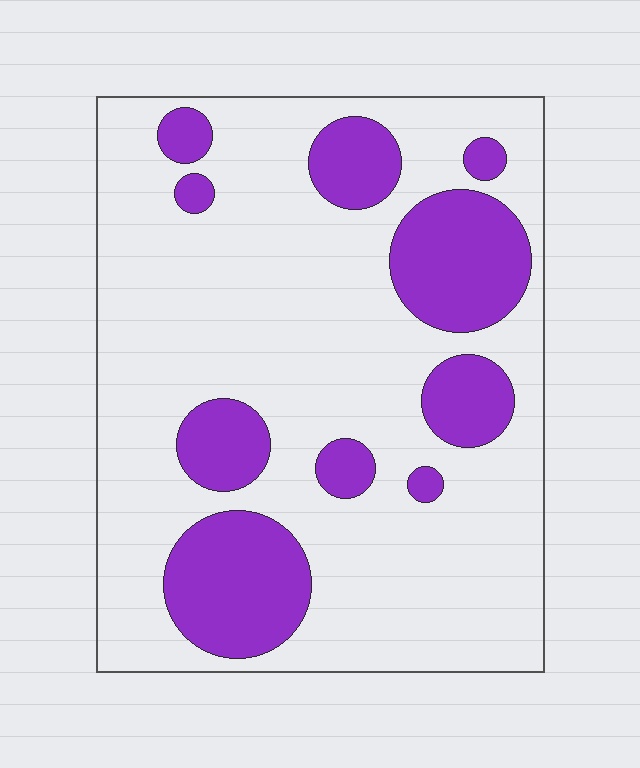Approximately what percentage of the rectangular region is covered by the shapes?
Approximately 25%.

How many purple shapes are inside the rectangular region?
10.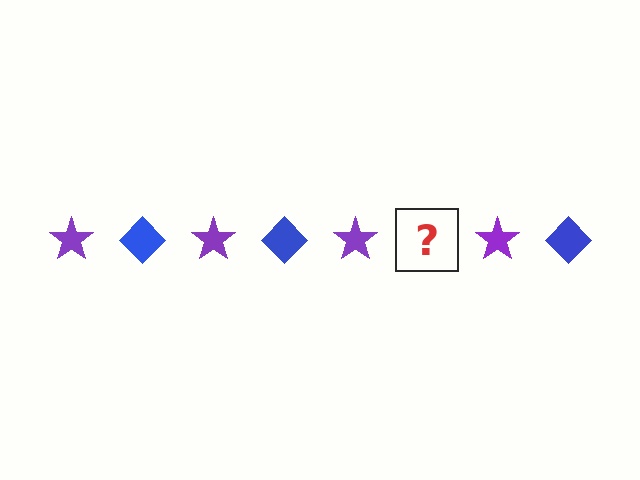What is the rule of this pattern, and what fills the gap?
The rule is that the pattern alternates between purple star and blue diamond. The gap should be filled with a blue diamond.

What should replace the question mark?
The question mark should be replaced with a blue diamond.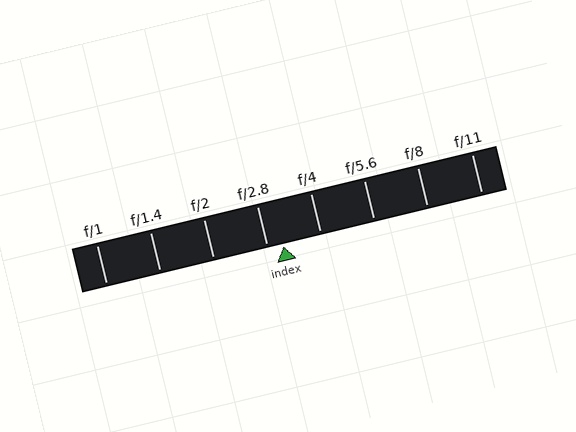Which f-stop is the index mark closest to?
The index mark is closest to f/2.8.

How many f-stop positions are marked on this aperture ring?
There are 8 f-stop positions marked.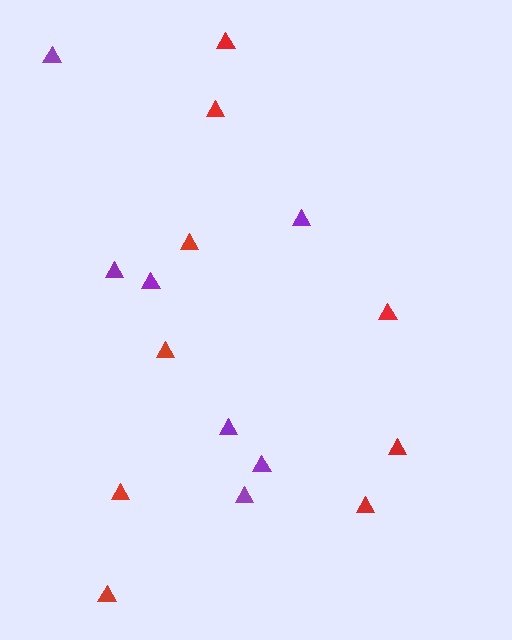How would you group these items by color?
There are 2 groups: one group of purple triangles (7) and one group of red triangles (9).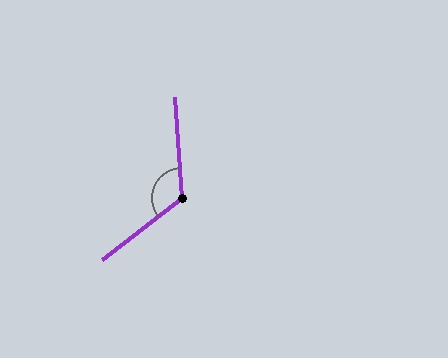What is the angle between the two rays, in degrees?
Approximately 123 degrees.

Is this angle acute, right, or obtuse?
It is obtuse.